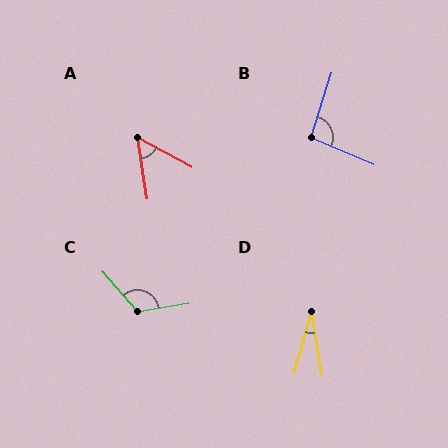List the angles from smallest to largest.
D (24°), A (53°), B (96°), C (121°).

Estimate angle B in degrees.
Approximately 96 degrees.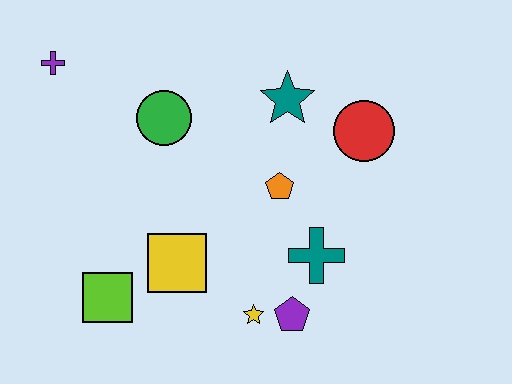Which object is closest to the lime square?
The yellow square is closest to the lime square.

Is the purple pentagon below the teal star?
Yes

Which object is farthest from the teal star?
The lime square is farthest from the teal star.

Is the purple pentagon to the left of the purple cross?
No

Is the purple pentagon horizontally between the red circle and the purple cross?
Yes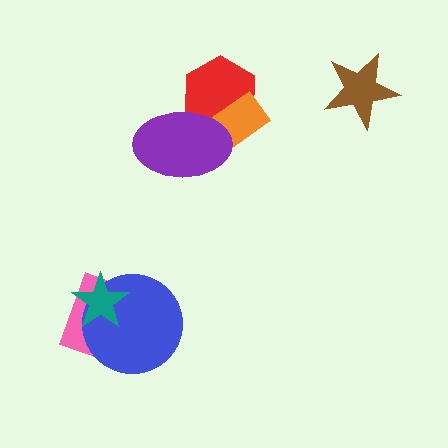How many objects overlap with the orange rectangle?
2 objects overlap with the orange rectangle.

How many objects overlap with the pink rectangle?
2 objects overlap with the pink rectangle.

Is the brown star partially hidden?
No, no other shape covers it.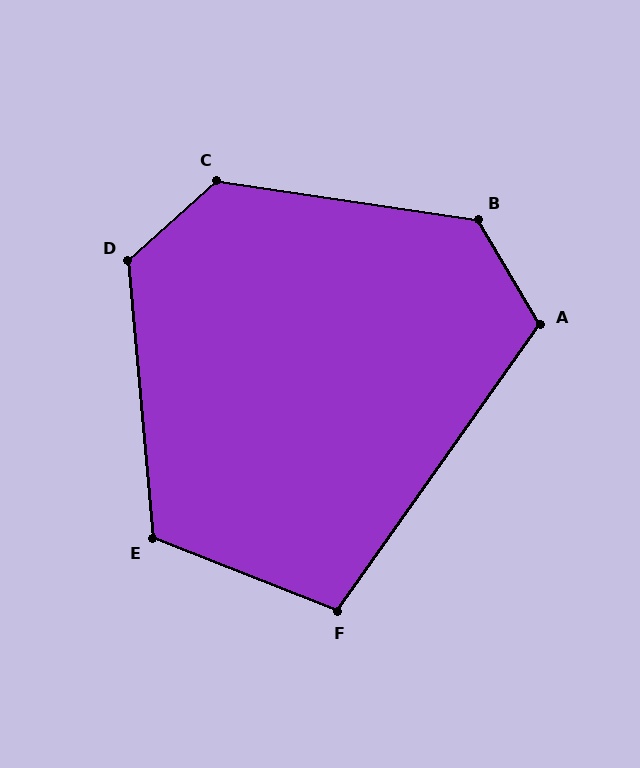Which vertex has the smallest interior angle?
F, at approximately 104 degrees.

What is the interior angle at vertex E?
Approximately 116 degrees (obtuse).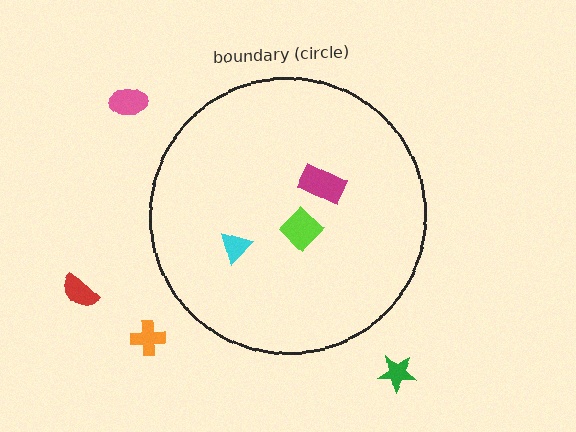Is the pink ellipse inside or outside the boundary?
Outside.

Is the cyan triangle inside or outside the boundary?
Inside.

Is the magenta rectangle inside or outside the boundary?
Inside.